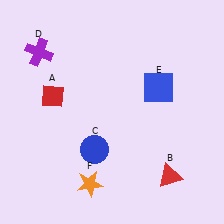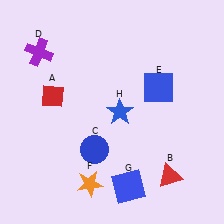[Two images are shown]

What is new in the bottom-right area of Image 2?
A blue square (G) was added in the bottom-right area of Image 2.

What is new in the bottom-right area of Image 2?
A blue star (H) was added in the bottom-right area of Image 2.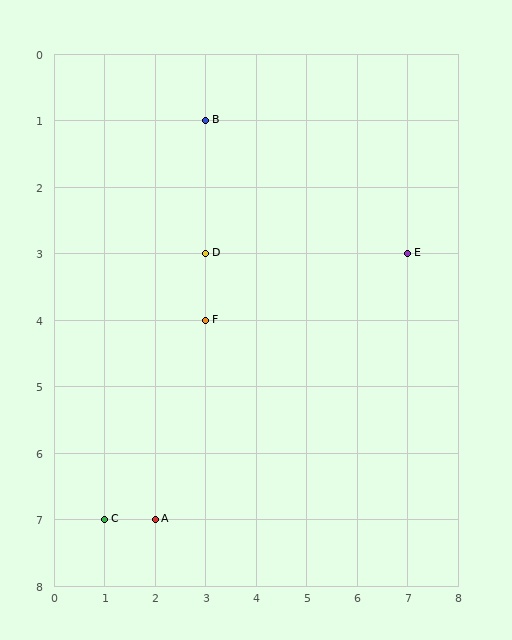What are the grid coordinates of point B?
Point B is at grid coordinates (3, 1).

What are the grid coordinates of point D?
Point D is at grid coordinates (3, 3).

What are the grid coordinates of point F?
Point F is at grid coordinates (3, 4).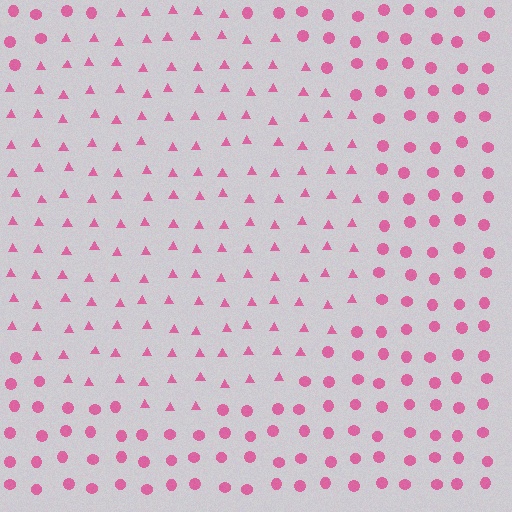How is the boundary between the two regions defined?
The boundary is defined by a change in element shape: triangles inside vs. circles outside. All elements share the same color and spacing.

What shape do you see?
I see a circle.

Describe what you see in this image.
The image is filled with small pink elements arranged in a uniform grid. A circle-shaped region contains triangles, while the surrounding area contains circles. The boundary is defined purely by the change in element shape.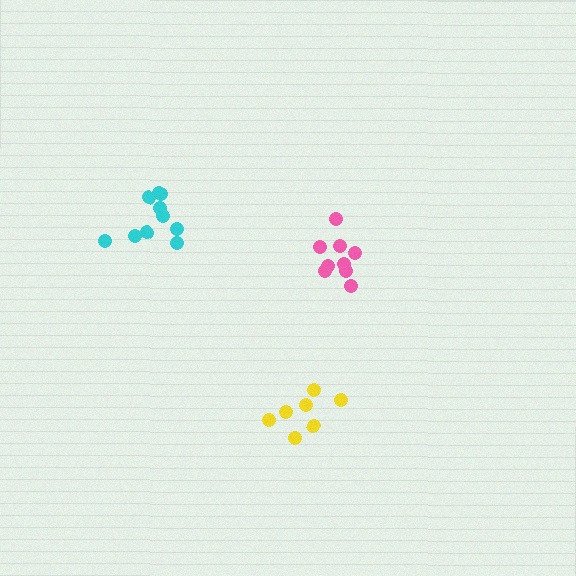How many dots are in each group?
Group 1: 10 dots, Group 2: 9 dots, Group 3: 7 dots (26 total).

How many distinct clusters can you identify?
There are 3 distinct clusters.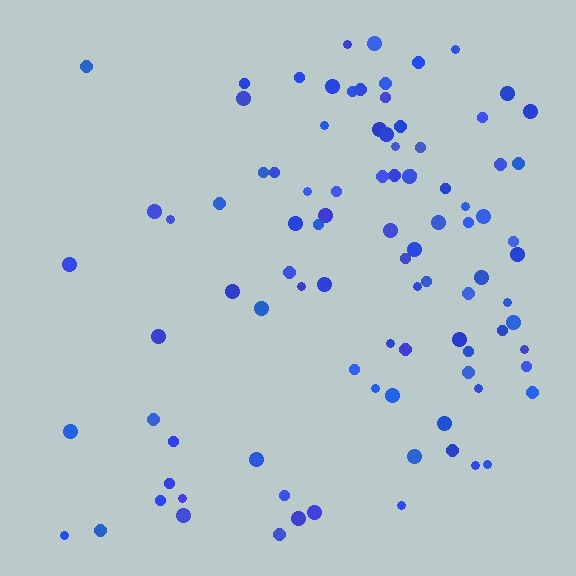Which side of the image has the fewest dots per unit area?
The left.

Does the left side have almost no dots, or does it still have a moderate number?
Still a moderate number, just noticeably fewer than the right.